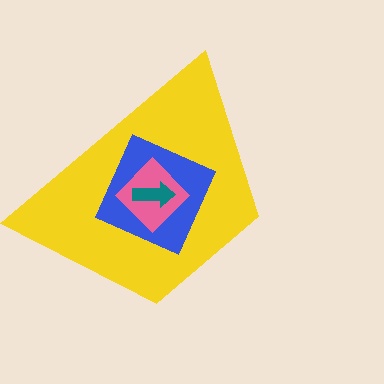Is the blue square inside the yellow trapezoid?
Yes.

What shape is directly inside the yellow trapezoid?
The blue square.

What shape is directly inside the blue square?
The pink diamond.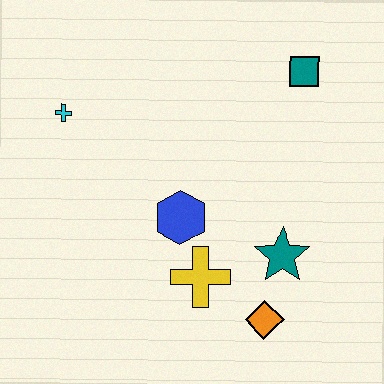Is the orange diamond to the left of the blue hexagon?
No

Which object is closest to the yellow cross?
The blue hexagon is closest to the yellow cross.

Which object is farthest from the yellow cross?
The teal square is farthest from the yellow cross.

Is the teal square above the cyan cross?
Yes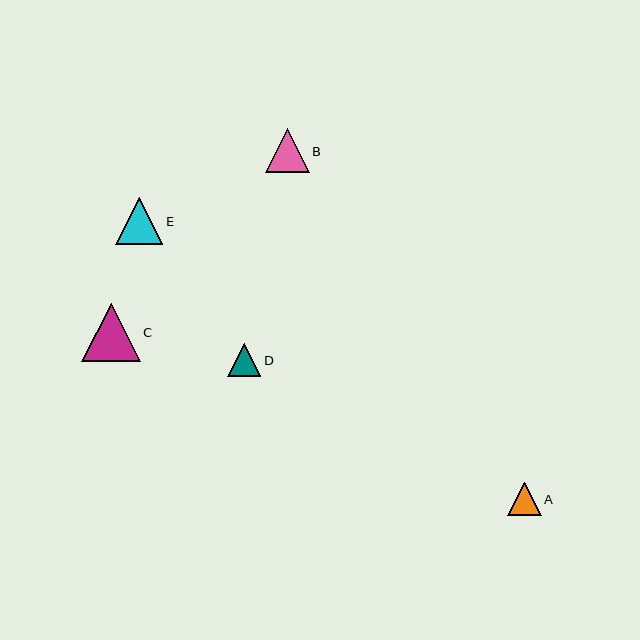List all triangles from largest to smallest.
From largest to smallest: C, E, B, A, D.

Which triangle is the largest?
Triangle C is the largest with a size of approximately 58 pixels.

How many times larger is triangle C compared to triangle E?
Triangle C is approximately 1.2 times the size of triangle E.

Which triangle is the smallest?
Triangle D is the smallest with a size of approximately 33 pixels.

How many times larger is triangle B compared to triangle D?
Triangle B is approximately 1.3 times the size of triangle D.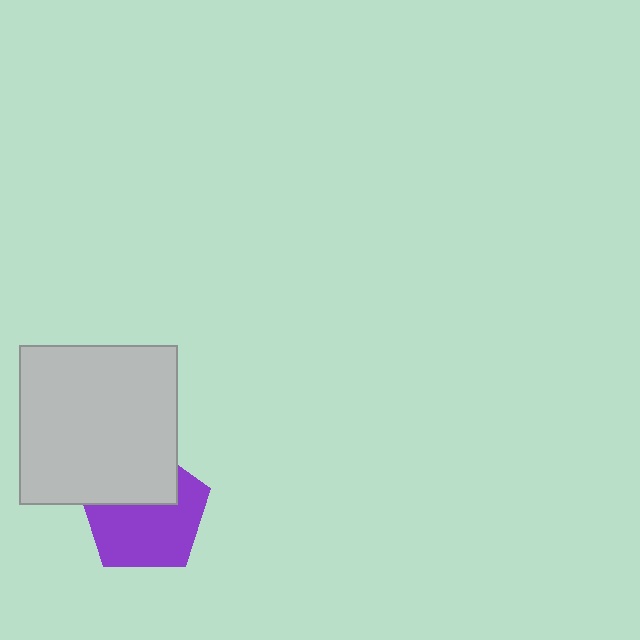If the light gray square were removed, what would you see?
You would see the complete purple pentagon.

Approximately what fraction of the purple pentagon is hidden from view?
Roughly 38% of the purple pentagon is hidden behind the light gray square.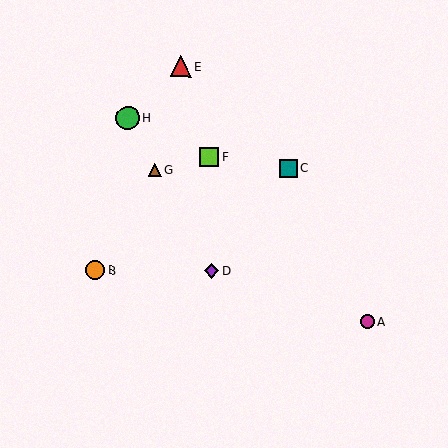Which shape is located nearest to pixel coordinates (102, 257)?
The orange circle (labeled B) at (96, 270) is nearest to that location.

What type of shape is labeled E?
Shape E is a red triangle.